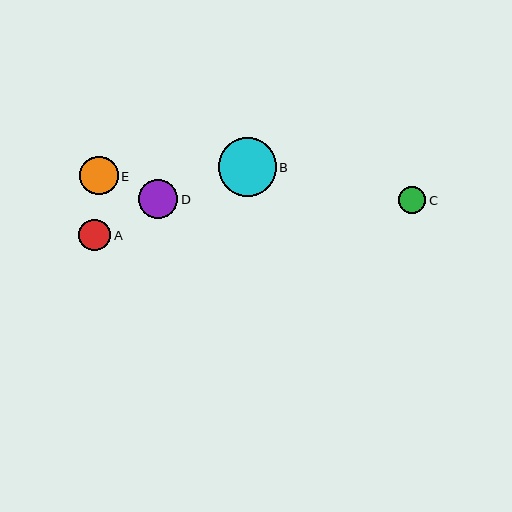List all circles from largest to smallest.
From largest to smallest: B, D, E, A, C.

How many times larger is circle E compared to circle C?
Circle E is approximately 1.4 times the size of circle C.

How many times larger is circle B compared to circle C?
Circle B is approximately 2.1 times the size of circle C.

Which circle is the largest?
Circle B is the largest with a size of approximately 58 pixels.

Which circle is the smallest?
Circle C is the smallest with a size of approximately 27 pixels.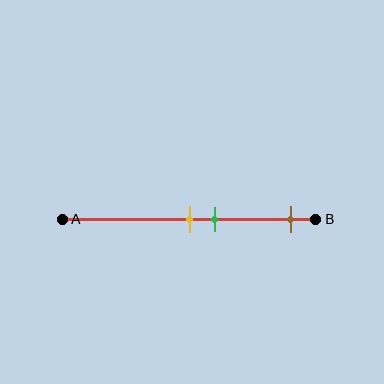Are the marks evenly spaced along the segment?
No, the marks are not evenly spaced.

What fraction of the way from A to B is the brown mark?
The brown mark is approximately 90% (0.9) of the way from A to B.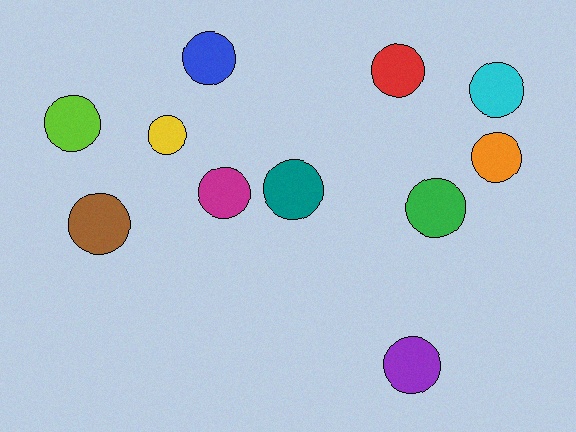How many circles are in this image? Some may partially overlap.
There are 11 circles.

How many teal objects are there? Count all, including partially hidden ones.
There is 1 teal object.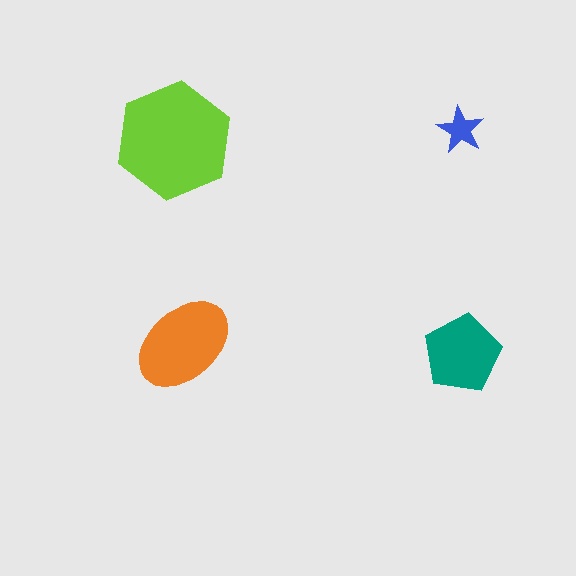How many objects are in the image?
There are 4 objects in the image.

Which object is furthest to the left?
The lime hexagon is leftmost.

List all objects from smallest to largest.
The blue star, the teal pentagon, the orange ellipse, the lime hexagon.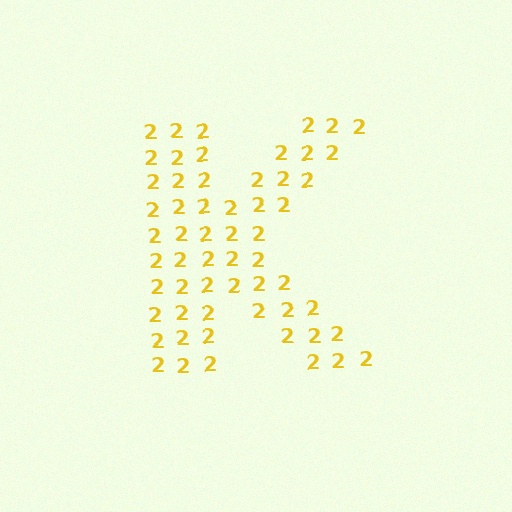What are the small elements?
The small elements are digit 2's.